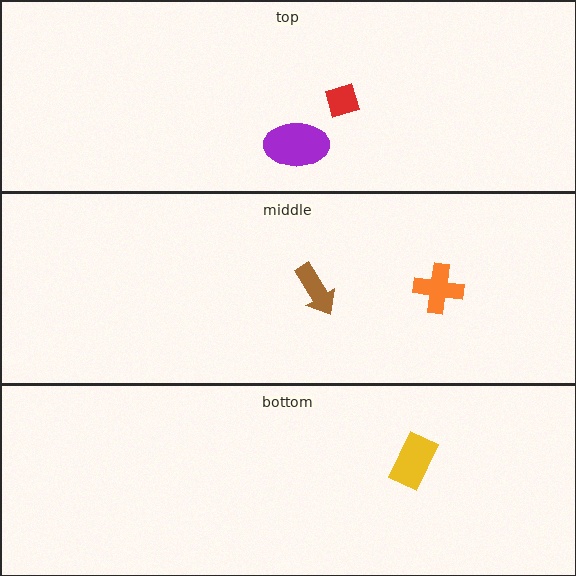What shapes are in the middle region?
The orange cross, the brown arrow.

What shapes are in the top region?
The purple ellipse, the red diamond.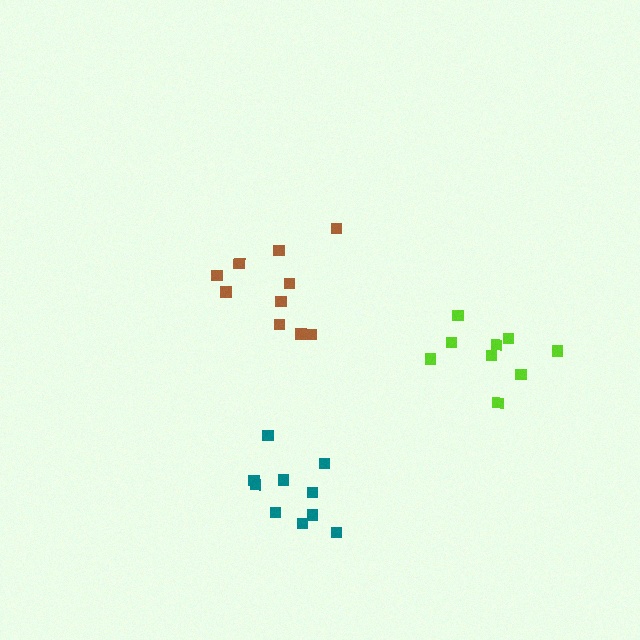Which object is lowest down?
The teal cluster is bottommost.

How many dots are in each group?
Group 1: 10 dots, Group 2: 9 dots, Group 3: 10 dots (29 total).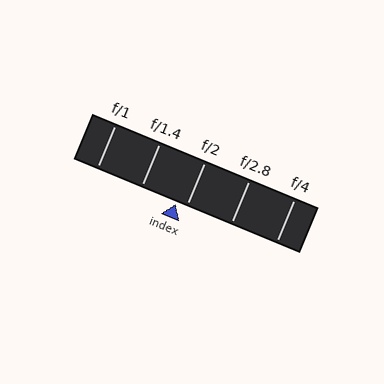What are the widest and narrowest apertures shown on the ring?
The widest aperture shown is f/1 and the narrowest is f/4.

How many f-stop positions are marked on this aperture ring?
There are 5 f-stop positions marked.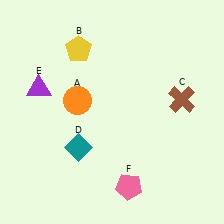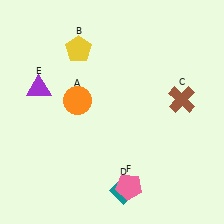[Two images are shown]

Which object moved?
The teal diamond (D) moved right.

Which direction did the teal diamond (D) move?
The teal diamond (D) moved right.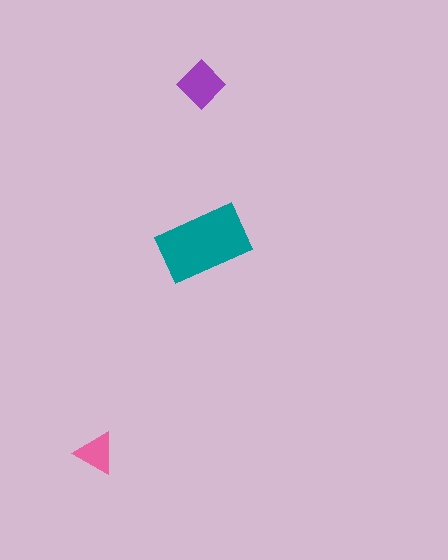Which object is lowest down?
The pink triangle is bottommost.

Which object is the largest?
The teal rectangle.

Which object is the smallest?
The pink triangle.